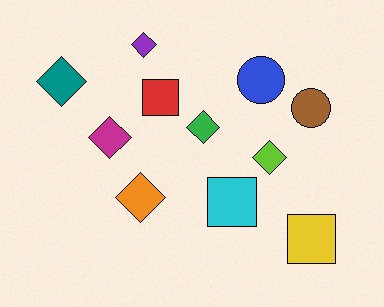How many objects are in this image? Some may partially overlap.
There are 11 objects.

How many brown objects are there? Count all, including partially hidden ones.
There is 1 brown object.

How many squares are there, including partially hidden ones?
There are 3 squares.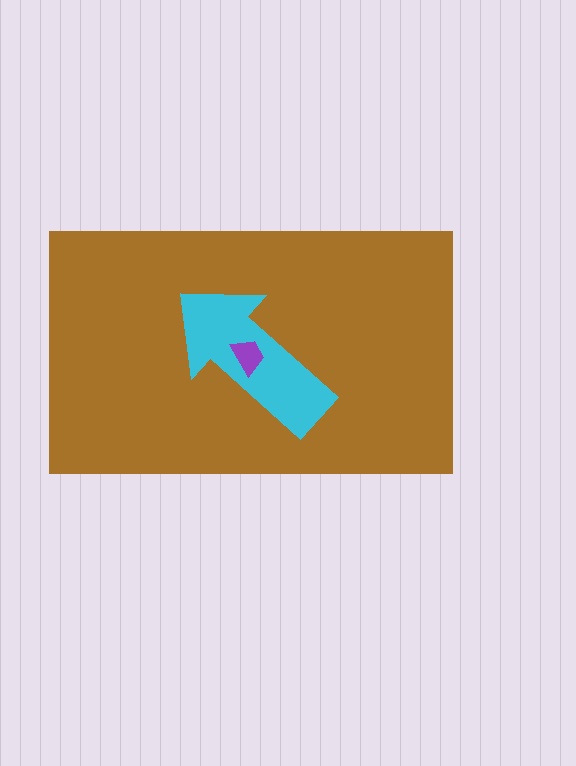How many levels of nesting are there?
3.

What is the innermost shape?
The purple trapezoid.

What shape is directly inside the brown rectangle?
The cyan arrow.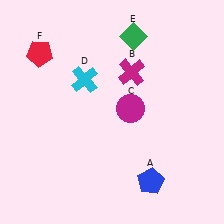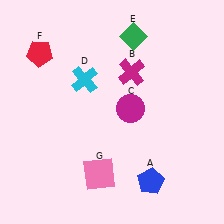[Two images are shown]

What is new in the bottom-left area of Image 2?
A pink square (G) was added in the bottom-left area of Image 2.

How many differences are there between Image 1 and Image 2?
There is 1 difference between the two images.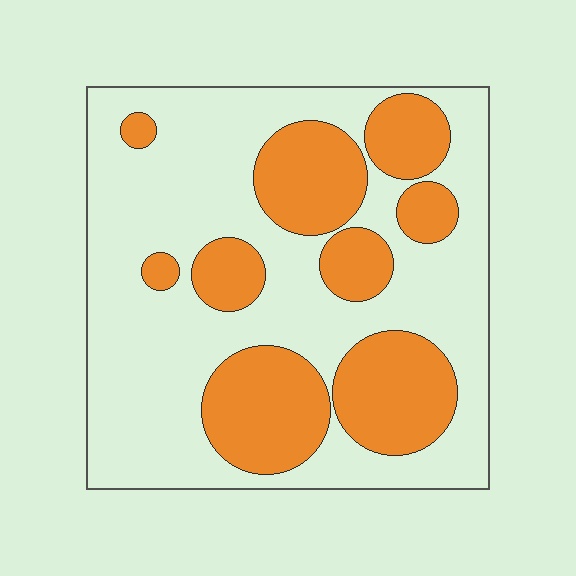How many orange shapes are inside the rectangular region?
9.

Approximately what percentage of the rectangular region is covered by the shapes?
Approximately 35%.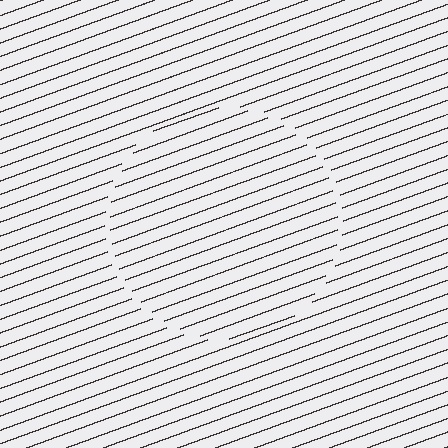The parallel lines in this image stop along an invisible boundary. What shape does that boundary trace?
An illusory circle. The interior of the shape contains the same grating, shifted by half a period — the contour is defined by the phase discontinuity where line-ends from the inner and outer gratings abut.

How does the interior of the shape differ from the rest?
The interior of the shape contains the same grating, shifted by half a period — the contour is defined by the phase discontinuity where line-ends from the inner and outer gratings abut.